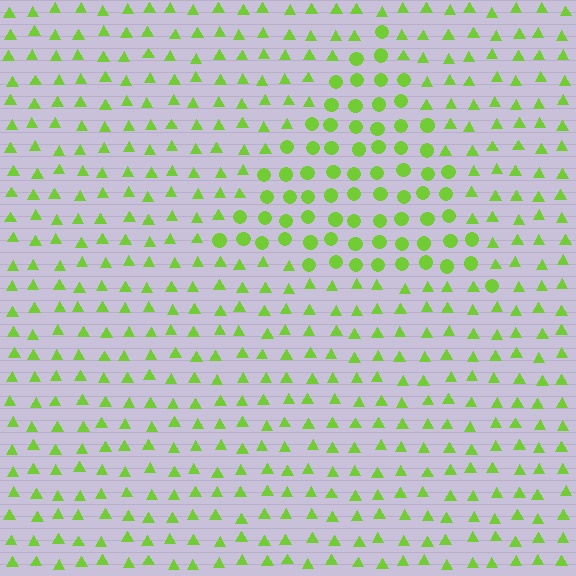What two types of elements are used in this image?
The image uses circles inside the triangle region and triangles outside it.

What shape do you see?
I see a triangle.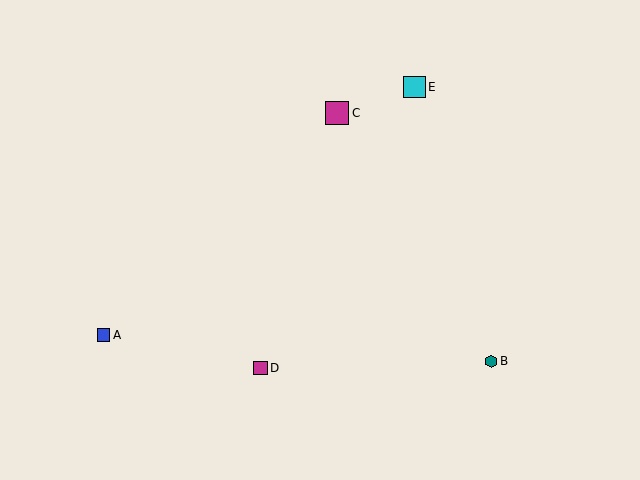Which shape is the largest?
The magenta square (labeled C) is the largest.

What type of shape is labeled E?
Shape E is a cyan square.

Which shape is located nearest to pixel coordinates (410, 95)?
The cyan square (labeled E) at (414, 87) is nearest to that location.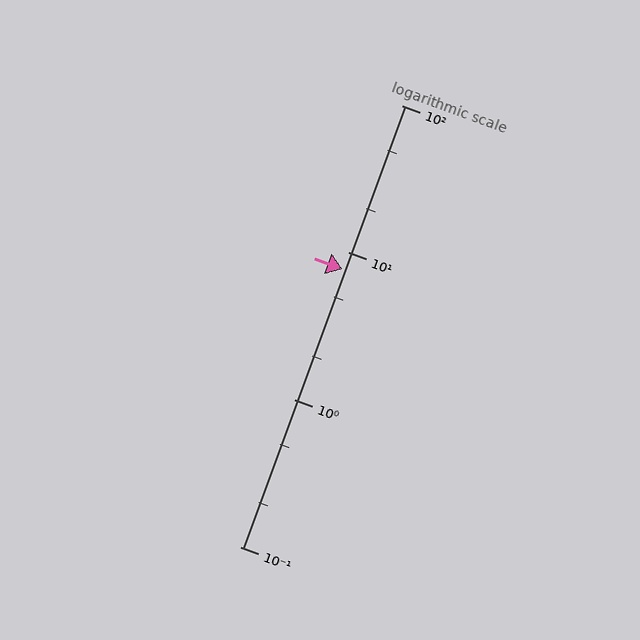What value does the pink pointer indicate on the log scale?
The pointer indicates approximately 7.7.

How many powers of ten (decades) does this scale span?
The scale spans 3 decades, from 0.1 to 100.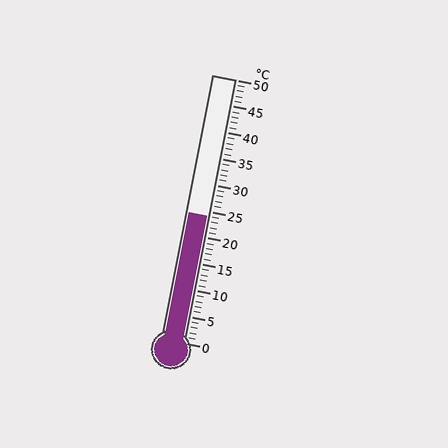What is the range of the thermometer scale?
The thermometer scale ranges from 0°C to 50°C.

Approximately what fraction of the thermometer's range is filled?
The thermometer is filled to approximately 50% of its range.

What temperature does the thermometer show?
The thermometer shows approximately 24°C.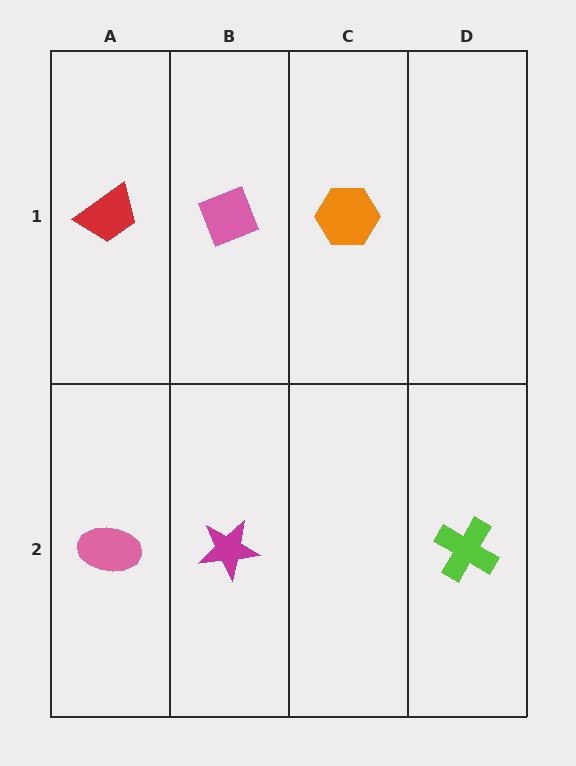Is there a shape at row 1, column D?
No, that cell is empty.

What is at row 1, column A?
A red trapezoid.